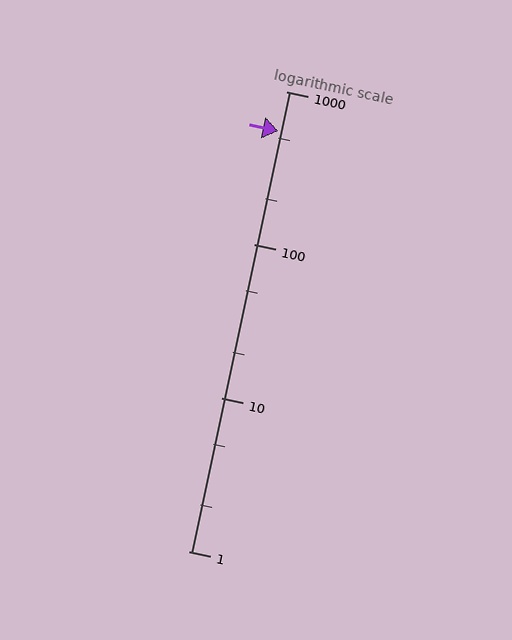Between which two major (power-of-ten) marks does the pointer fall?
The pointer is between 100 and 1000.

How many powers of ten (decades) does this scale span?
The scale spans 3 decades, from 1 to 1000.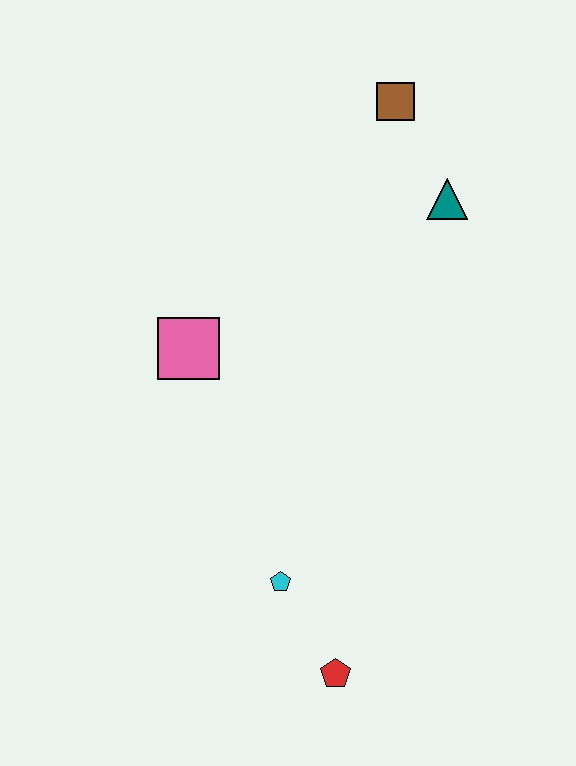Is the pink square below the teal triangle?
Yes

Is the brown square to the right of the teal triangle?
No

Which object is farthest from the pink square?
The red pentagon is farthest from the pink square.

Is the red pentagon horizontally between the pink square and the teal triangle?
Yes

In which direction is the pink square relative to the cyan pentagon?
The pink square is above the cyan pentagon.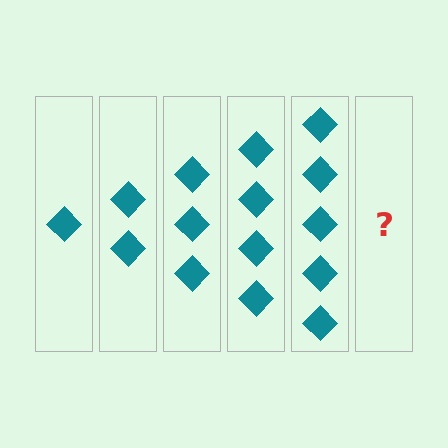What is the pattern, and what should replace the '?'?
The pattern is that each step adds one more diamond. The '?' should be 6 diamonds.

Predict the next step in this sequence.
The next step is 6 diamonds.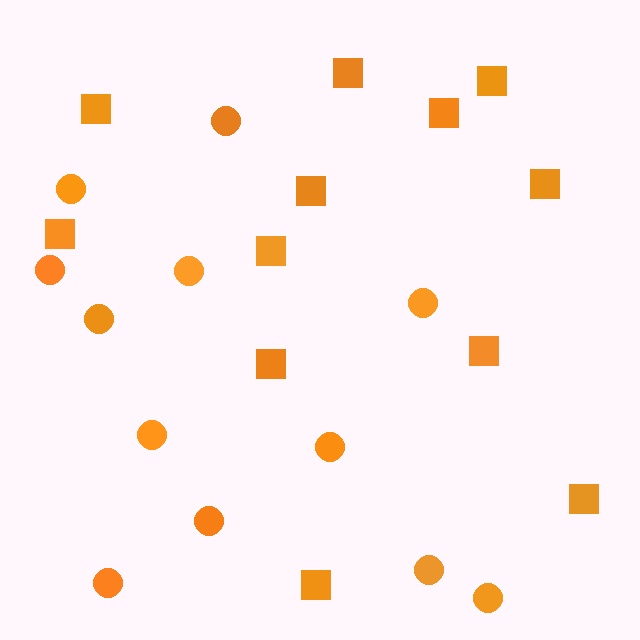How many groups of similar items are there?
There are 2 groups: one group of squares (12) and one group of circles (12).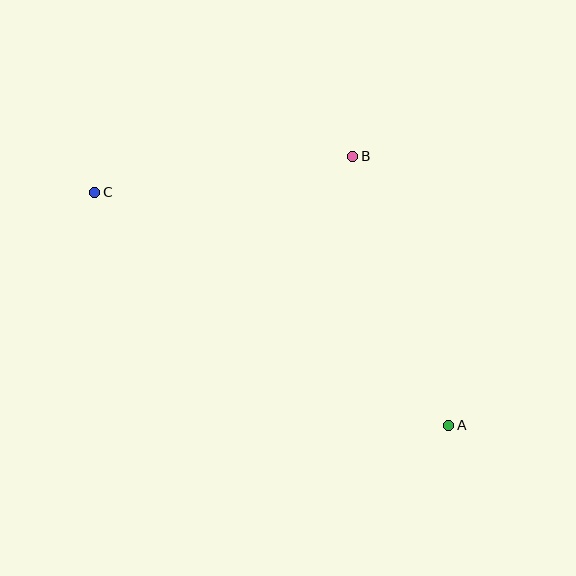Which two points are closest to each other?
Points B and C are closest to each other.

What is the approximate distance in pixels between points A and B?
The distance between A and B is approximately 286 pixels.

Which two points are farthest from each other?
Points A and C are farthest from each other.